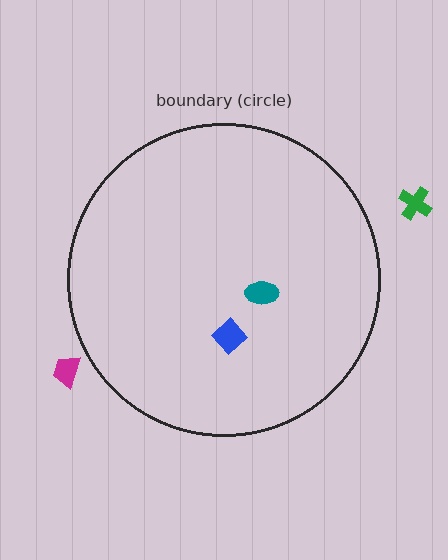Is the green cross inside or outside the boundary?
Outside.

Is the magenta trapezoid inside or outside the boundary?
Outside.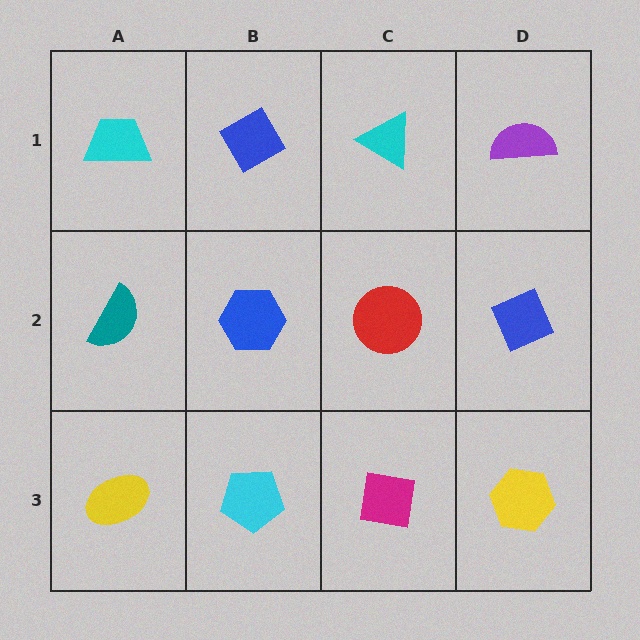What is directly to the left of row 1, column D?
A cyan triangle.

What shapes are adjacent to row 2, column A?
A cyan trapezoid (row 1, column A), a yellow ellipse (row 3, column A), a blue hexagon (row 2, column B).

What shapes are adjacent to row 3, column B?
A blue hexagon (row 2, column B), a yellow ellipse (row 3, column A), a magenta square (row 3, column C).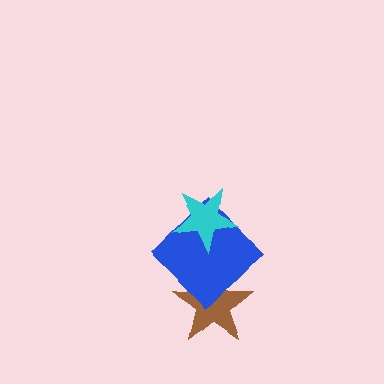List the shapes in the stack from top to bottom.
From top to bottom: the cyan star, the blue diamond, the brown star.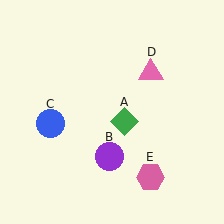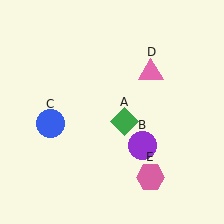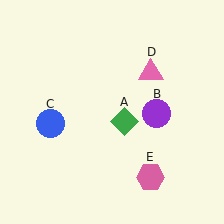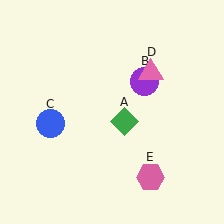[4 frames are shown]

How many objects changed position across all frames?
1 object changed position: purple circle (object B).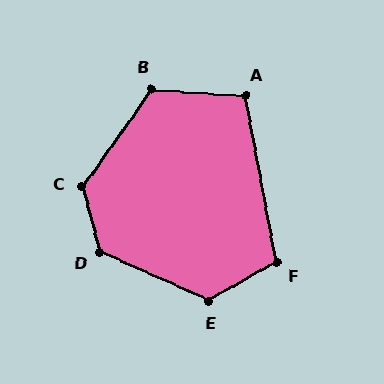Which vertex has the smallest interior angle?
A, at approximately 104 degrees.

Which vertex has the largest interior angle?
C, at approximately 129 degrees.